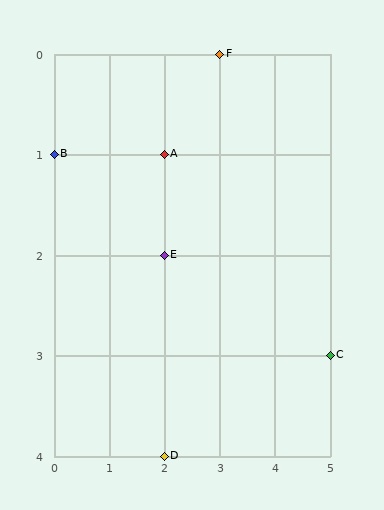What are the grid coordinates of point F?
Point F is at grid coordinates (3, 0).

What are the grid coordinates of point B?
Point B is at grid coordinates (0, 1).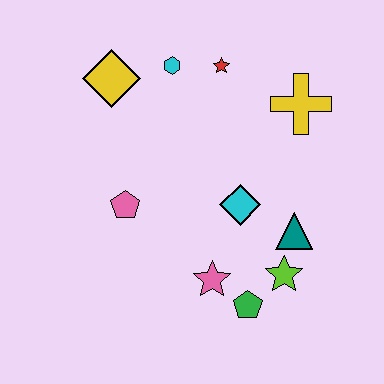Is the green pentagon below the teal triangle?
Yes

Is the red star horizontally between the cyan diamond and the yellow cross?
No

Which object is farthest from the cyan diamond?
The yellow diamond is farthest from the cyan diamond.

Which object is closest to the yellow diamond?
The cyan hexagon is closest to the yellow diamond.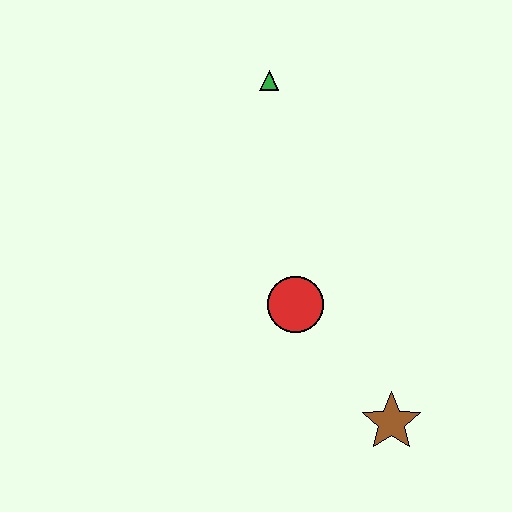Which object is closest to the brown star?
The red circle is closest to the brown star.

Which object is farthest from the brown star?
The green triangle is farthest from the brown star.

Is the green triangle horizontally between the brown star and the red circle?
No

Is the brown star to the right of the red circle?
Yes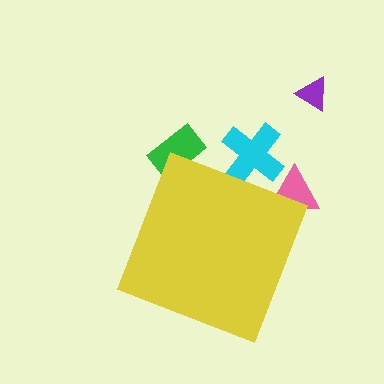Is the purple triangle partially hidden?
No, the purple triangle is fully visible.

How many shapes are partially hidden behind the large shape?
3 shapes are partially hidden.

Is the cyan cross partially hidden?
Yes, the cyan cross is partially hidden behind the yellow diamond.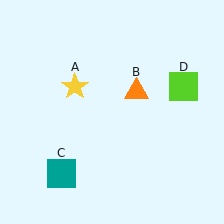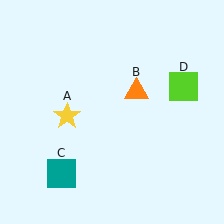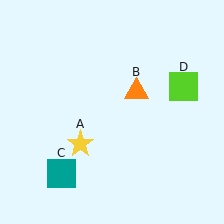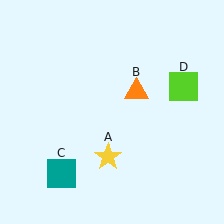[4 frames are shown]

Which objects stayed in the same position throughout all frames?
Orange triangle (object B) and teal square (object C) and lime square (object D) remained stationary.